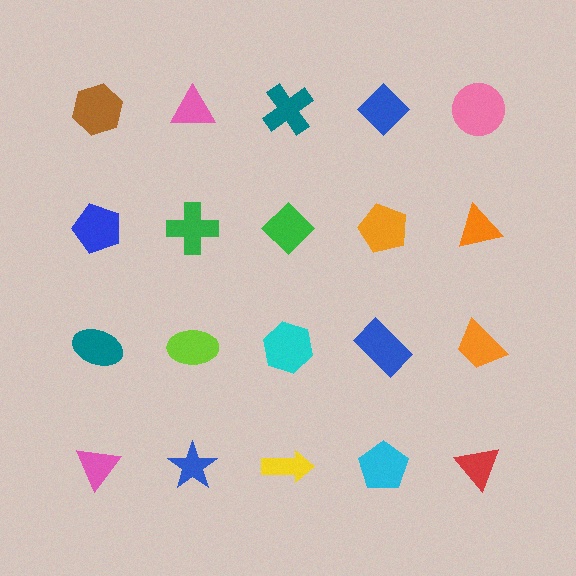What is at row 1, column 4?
A blue diamond.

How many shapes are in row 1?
5 shapes.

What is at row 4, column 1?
A pink triangle.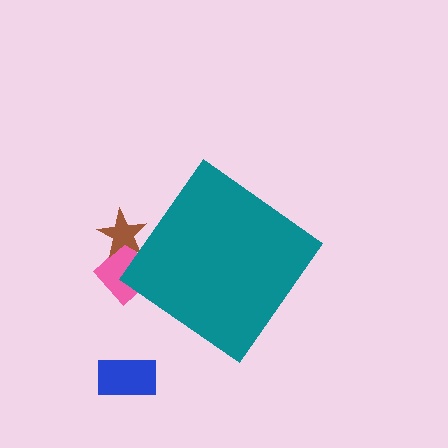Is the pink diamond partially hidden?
Yes, the pink diamond is partially hidden behind the teal diamond.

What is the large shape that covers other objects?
A teal diamond.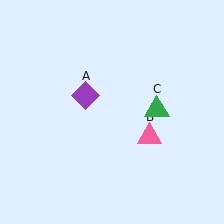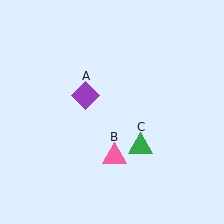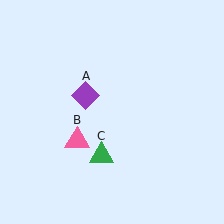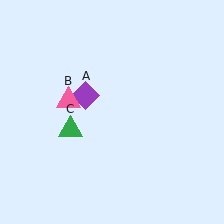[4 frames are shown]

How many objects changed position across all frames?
2 objects changed position: pink triangle (object B), green triangle (object C).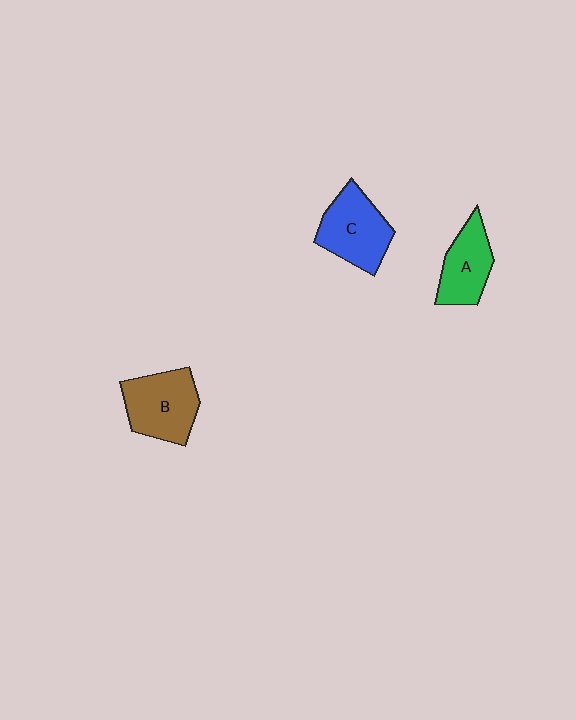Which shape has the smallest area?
Shape A (green).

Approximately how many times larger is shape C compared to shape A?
Approximately 1.2 times.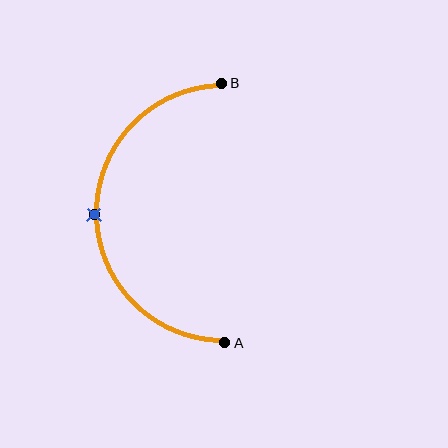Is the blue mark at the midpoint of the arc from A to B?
Yes. The blue mark lies on the arc at equal arc-length from both A and B — it is the arc midpoint.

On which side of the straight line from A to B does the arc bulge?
The arc bulges to the left of the straight line connecting A and B.